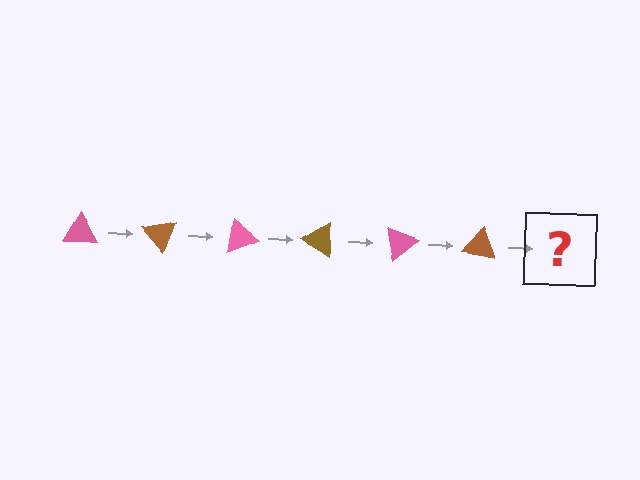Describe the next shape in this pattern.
It should be a pink triangle, rotated 300 degrees from the start.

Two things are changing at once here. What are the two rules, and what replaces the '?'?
The two rules are that it rotates 50 degrees each step and the color cycles through pink and brown. The '?' should be a pink triangle, rotated 300 degrees from the start.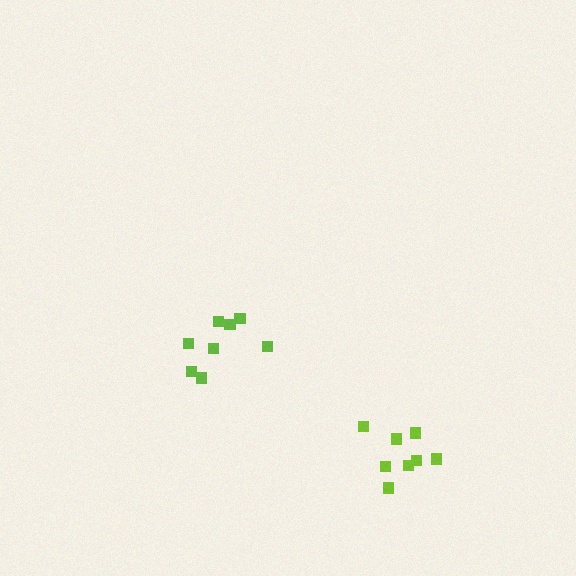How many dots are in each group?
Group 1: 8 dots, Group 2: 8 dots (16 total).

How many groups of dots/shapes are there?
There are 2 groups.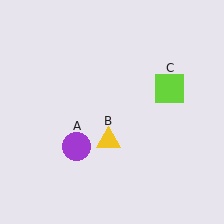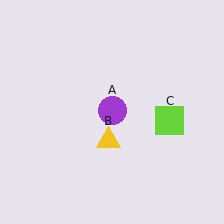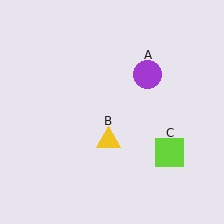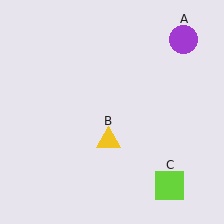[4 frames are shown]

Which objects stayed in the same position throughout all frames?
Yellow triangle (object B) remained stationary.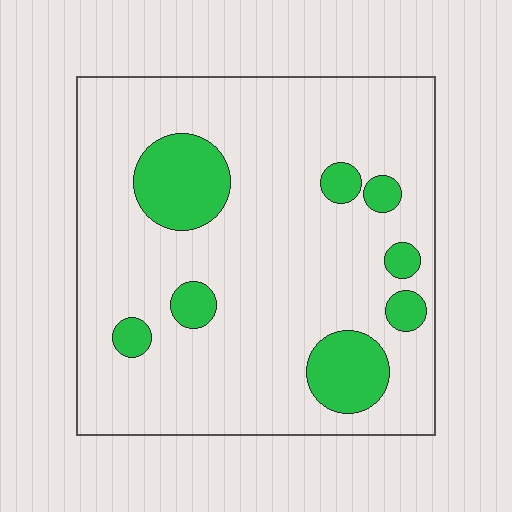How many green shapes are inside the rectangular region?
8.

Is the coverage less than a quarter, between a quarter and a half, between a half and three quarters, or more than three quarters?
Less than a quarter.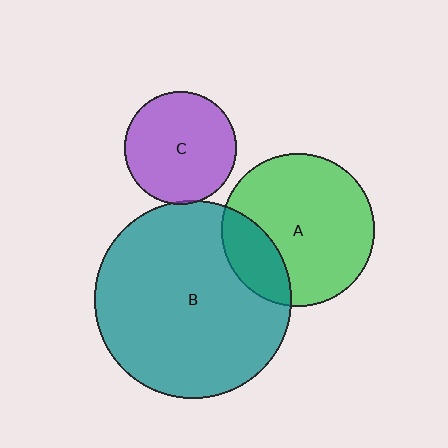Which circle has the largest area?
Circle B (teal).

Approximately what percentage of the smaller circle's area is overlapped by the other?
Approximately 20%.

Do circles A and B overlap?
Yes.